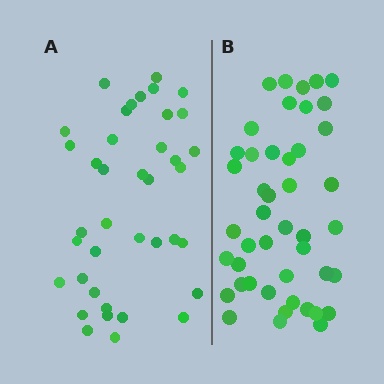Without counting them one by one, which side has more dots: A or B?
Region B (the right region) has more dots.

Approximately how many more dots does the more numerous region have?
Region B has about 6 more dots than region A.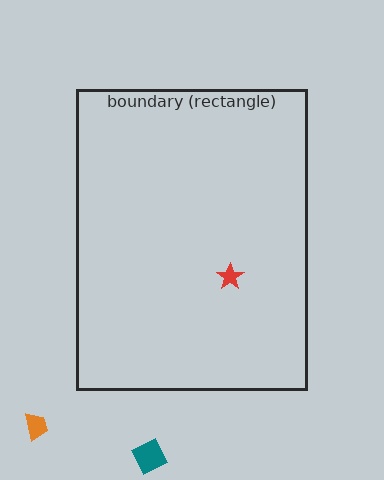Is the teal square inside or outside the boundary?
Outside.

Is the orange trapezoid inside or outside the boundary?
Outside.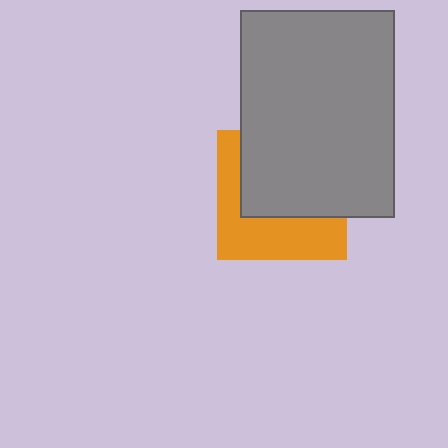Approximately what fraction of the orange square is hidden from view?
Roughly 56% of the orange square is hidden behind the gray rectangle.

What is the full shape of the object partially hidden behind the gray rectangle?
The partially hidden object is an orange square.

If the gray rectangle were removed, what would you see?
You would see the complete orange square.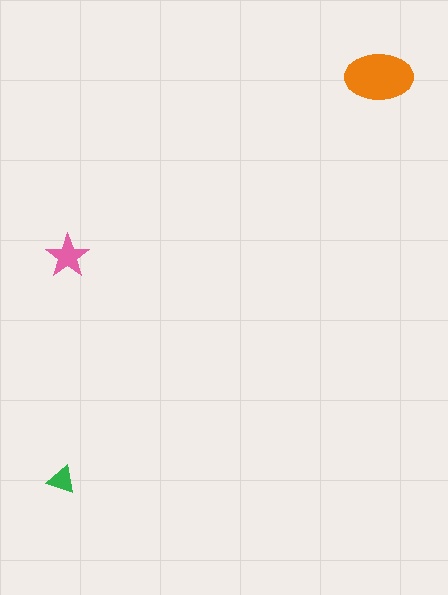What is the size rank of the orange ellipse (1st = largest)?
1st.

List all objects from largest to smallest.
The orange ellipse, the pink star, the green triangle.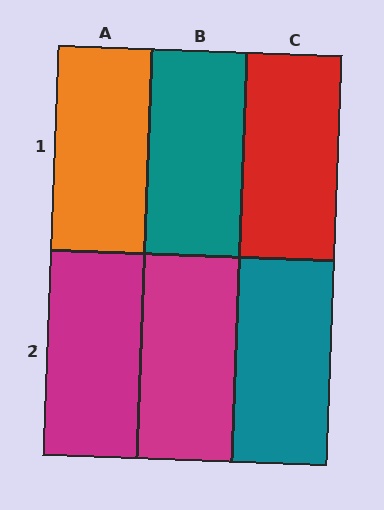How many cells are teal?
2 cells are teal.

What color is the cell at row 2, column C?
Teal.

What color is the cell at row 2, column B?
Magenta.